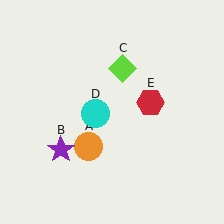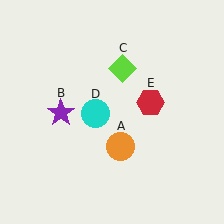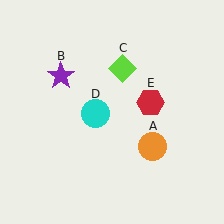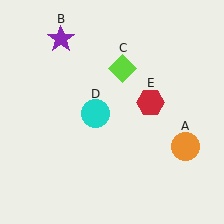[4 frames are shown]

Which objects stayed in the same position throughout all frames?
Lime diamond (object C) and cyan circle (object D) and red hexagon (object E) remained stationary.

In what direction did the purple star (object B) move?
The purple star (object B) moved up.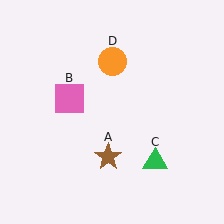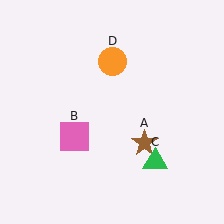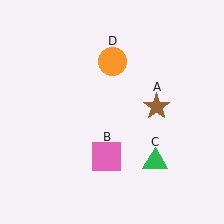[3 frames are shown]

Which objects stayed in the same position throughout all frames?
Green triangle (object C) and orange circle (object D) remained stationary.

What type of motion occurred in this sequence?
The brown star (object A), pink square (object B) rotated counterclockwise around the center of the scene.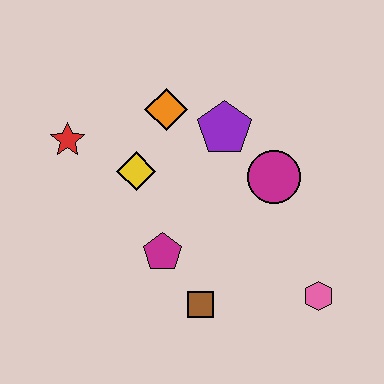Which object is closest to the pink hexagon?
The brown square is closest to the pink hexagon.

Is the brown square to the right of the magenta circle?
No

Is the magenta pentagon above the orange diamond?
No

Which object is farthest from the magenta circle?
The red star is farthest from the magenta circle.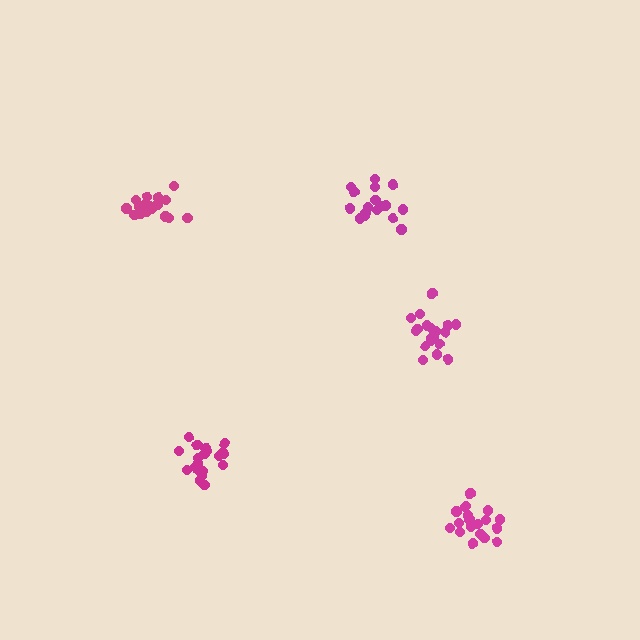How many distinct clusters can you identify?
There are 5 distinct clusters.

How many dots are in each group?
Group 1: 21 dots, Group 2: 19 dots, Group 3: 17 dots, Group 4: 19 dots, Group 5: 19 dots (95 total).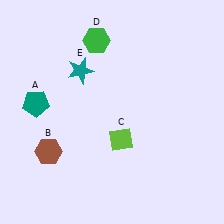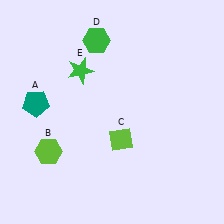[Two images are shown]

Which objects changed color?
B changed from brown to lime. E changed from teal to green.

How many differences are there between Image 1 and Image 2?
There are 2 differences between the two images.